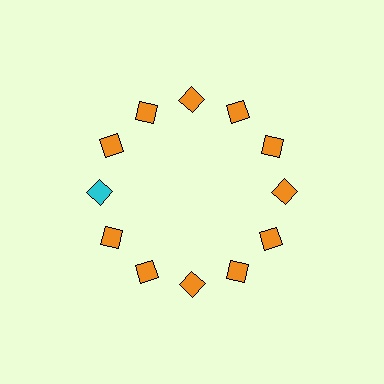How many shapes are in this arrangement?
There are 12 shapes arranged in a ring pattern.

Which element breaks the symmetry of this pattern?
The cyan diamond at roughly the 9 o'clock position breaks the symmetry. All other shapes are orange diamonds.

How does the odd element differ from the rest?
It has a different color: cyan instead of orange.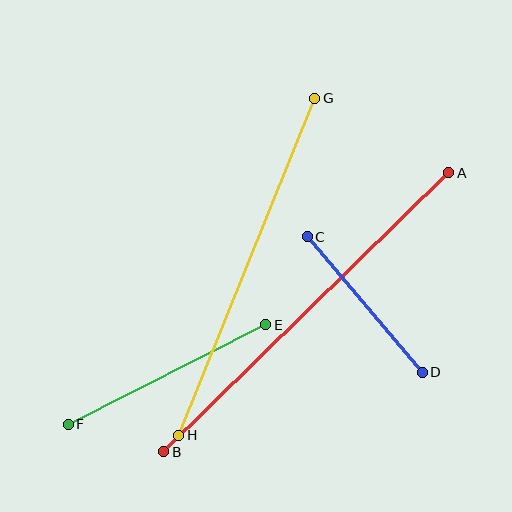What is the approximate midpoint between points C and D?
The midpoint is at approximately (365, 304) pixels.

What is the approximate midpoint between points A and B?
The midpoint is at approximately (306, 312) pixels.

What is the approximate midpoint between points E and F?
The midpoint is at approximately (167, 375) pixels.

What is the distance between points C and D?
The distance is approximately 177 pixels.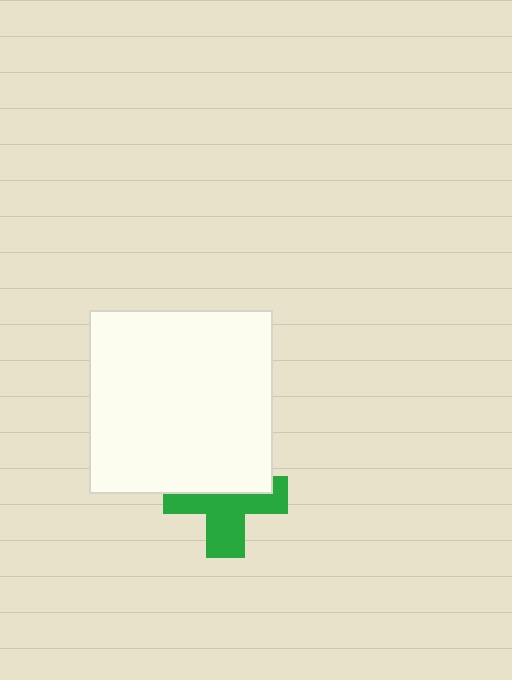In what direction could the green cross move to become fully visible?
The green cross could move down. That would shift it out from behind the white square entirely.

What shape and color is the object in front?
The object in front is a white square.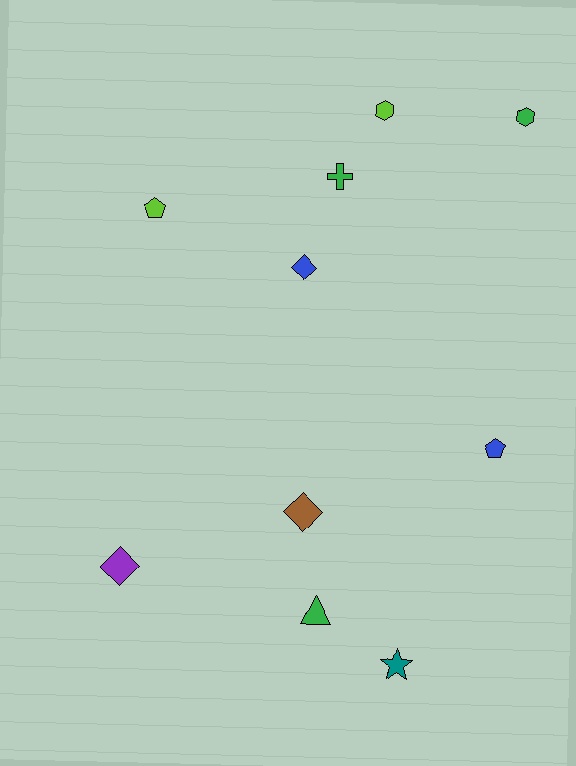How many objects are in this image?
There are 10 objects.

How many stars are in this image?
There is 1 star.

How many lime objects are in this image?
There are 2 lime objects.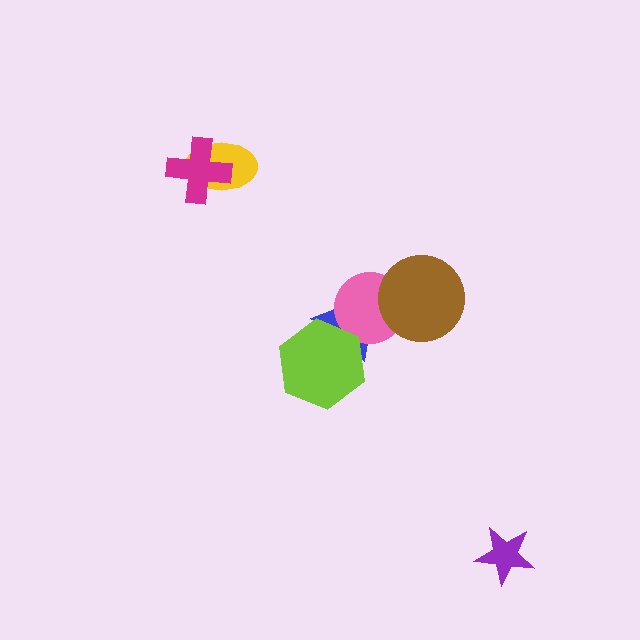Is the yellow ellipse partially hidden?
Yes, it is partially covered by another shape.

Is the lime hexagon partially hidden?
No, no other shape covers it.